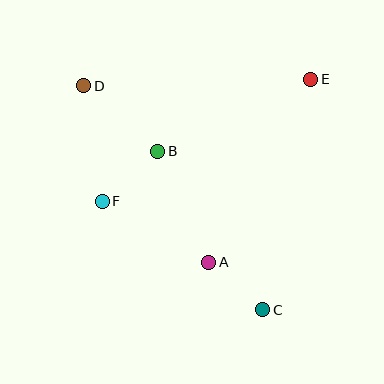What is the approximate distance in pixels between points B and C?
The distance between B and C is approximately 190 pixels.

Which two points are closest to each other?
Points A and C are closest to each other.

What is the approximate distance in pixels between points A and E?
The distance between A and E is approximately 209 pixels.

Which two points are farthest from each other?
Points C and D are farthest from each other.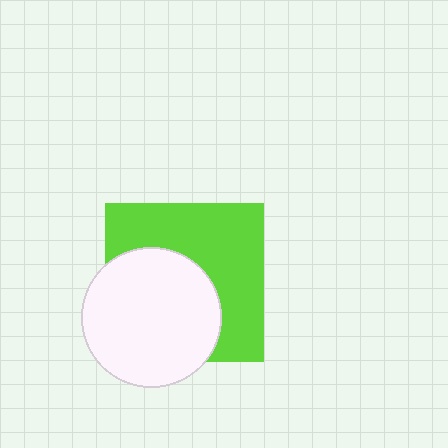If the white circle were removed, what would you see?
You would see the complete lime square.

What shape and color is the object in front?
The object in front is a white circle.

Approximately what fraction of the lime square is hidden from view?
Roughly 47% of the lime square is hidden behind the white circle.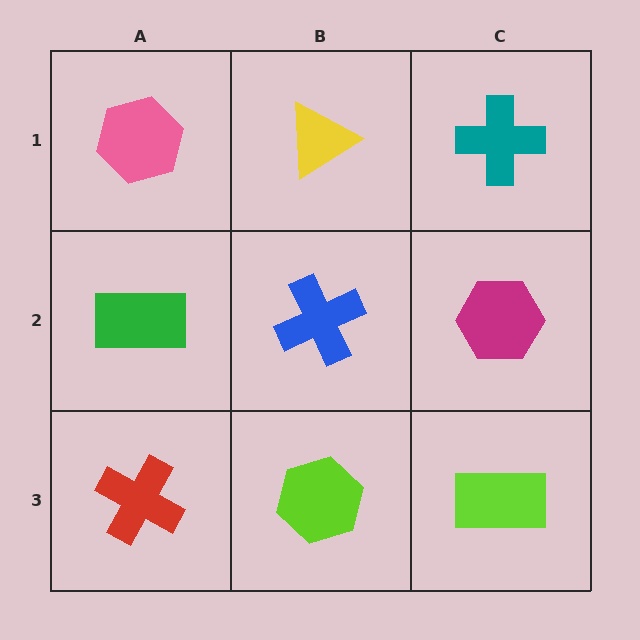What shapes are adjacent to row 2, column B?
A yellow triangle (row 1, column B), a lime hexagon (row 3, column B), a green rectangle (row 2, column A), a magenta hexagon (row 2, column C).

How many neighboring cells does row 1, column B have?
3.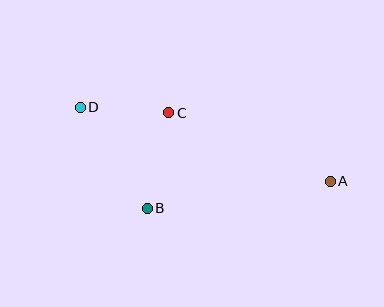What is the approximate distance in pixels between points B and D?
The distance between B and D is approximately 121 pixels.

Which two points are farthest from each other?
Points A and D are farthest from each other.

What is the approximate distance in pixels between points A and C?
The distance between A and C is approximately 175 pixels.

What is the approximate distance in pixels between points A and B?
The distance between A and B is approximately 185 pixels.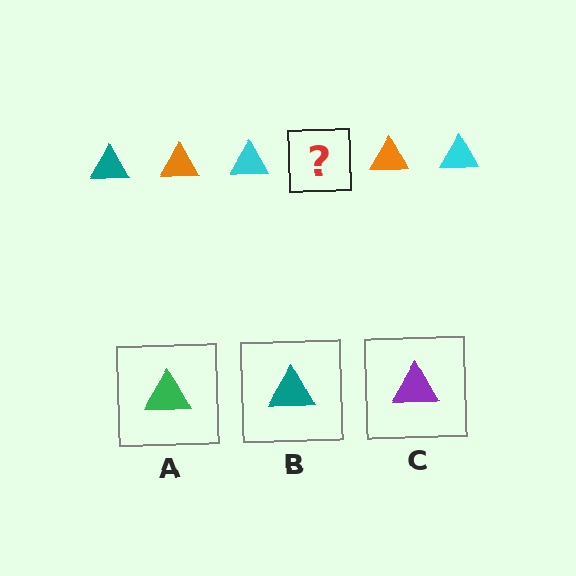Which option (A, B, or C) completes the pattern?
B.